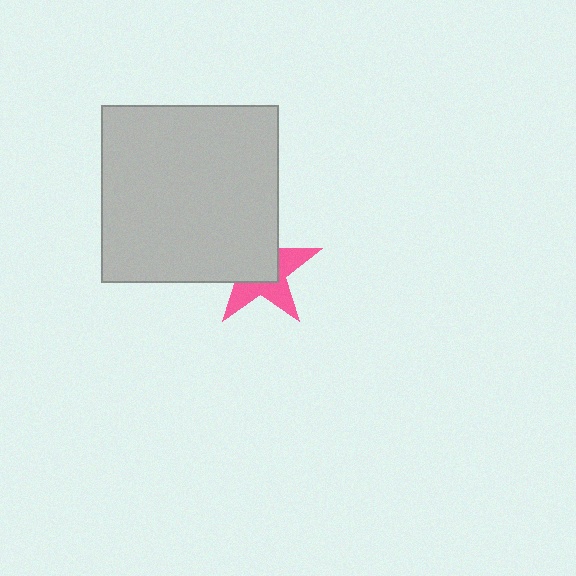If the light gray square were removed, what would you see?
You would see the complete pink star.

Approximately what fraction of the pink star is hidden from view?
Roughly 55% of the pink star is hidden behind the light gray square.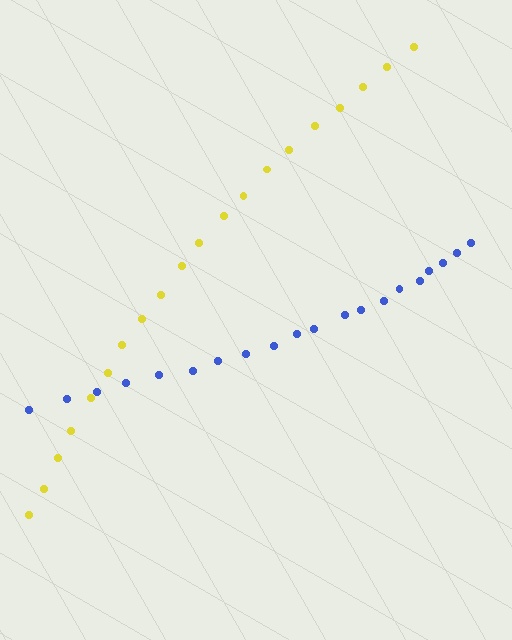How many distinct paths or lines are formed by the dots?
There are 2 distinct paths.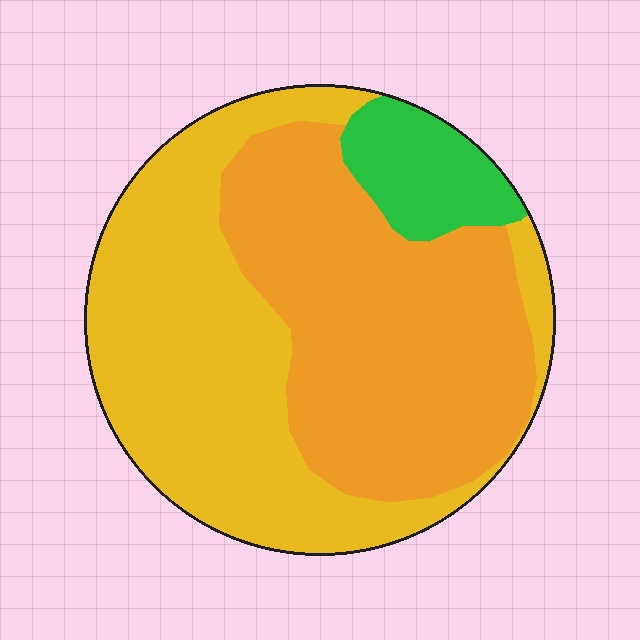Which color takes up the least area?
Green, at roughly 10%.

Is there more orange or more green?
Orange.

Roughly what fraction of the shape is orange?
Orange covers about 45% of the shape.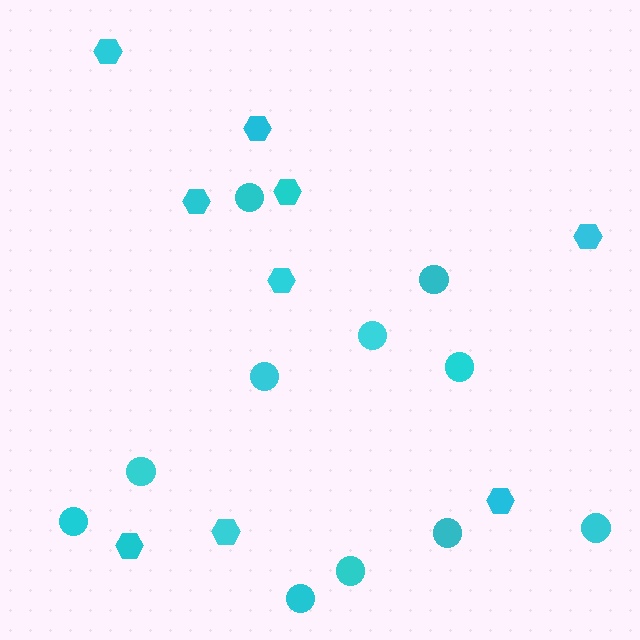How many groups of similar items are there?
There are 2 groups: one group of hexagons (9) and one group of circles (11).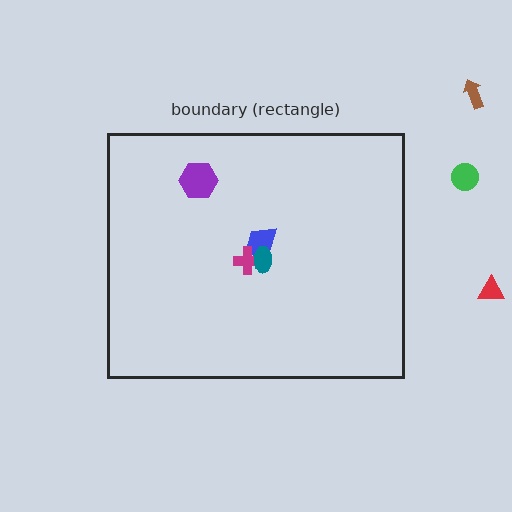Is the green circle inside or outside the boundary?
Outside.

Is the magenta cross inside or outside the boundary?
Inside.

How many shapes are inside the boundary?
4 inside, 3 outside.